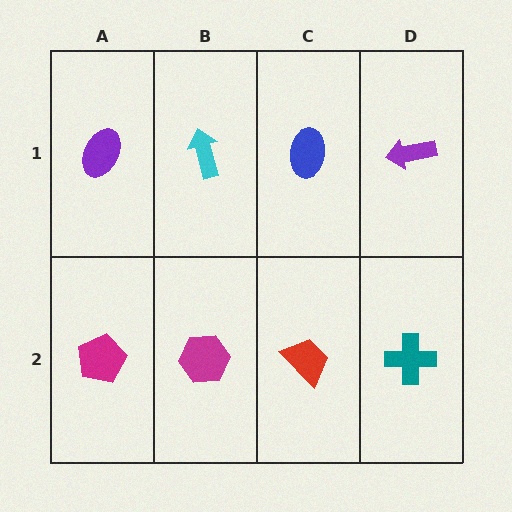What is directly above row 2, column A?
A purple ellipse.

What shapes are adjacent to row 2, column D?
A purple arrow (row 1, column D), a red trapezoid (row 2, column C).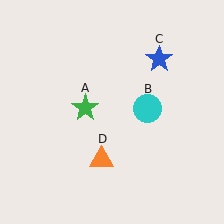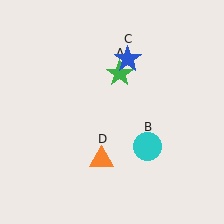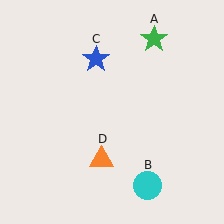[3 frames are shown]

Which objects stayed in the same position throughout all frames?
Orange triangle (object D) remained stationary.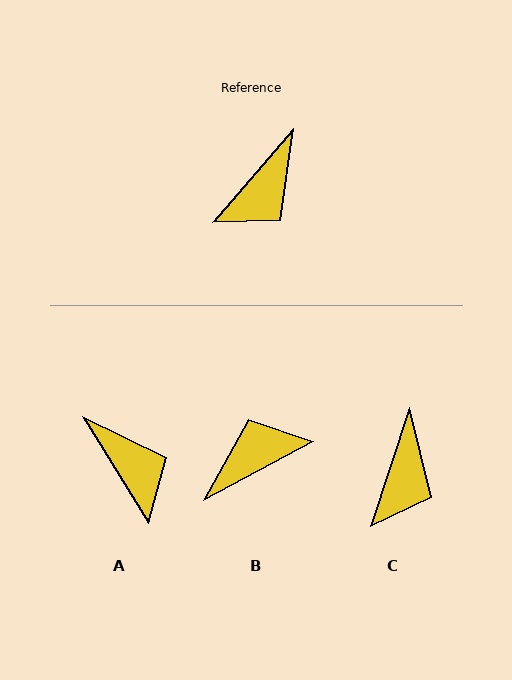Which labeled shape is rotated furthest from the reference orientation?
B, about 159 degrees away.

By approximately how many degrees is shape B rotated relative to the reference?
Approximately 159 degrees counter-clockwise.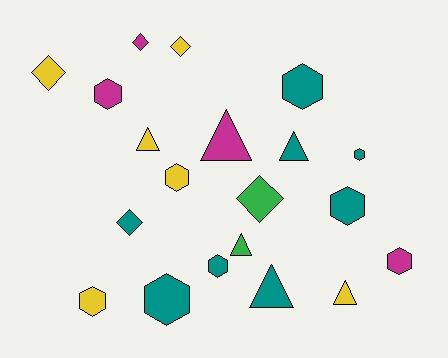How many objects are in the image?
There are 20 objects.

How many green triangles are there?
There is 1 green triangle.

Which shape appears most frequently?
Hexagon, with 9 objects.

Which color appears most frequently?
Teal, with 8 objects.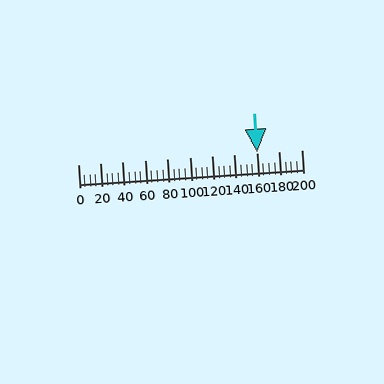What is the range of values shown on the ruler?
The ruler shows values from 0 to 200.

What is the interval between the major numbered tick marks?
The major tick marks are spaced 20 units apart.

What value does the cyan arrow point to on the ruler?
The cyan arrow points to approximately 160.